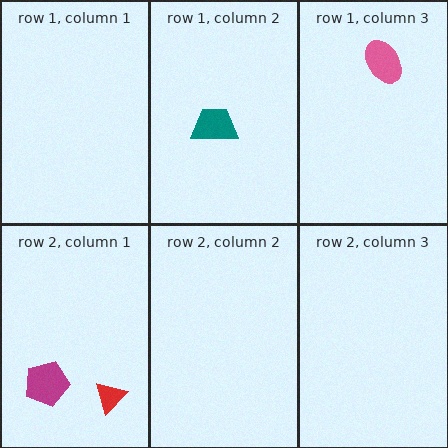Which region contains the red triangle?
The row 2, column 1 region.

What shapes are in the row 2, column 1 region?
The red triangle, the magenta pentagon.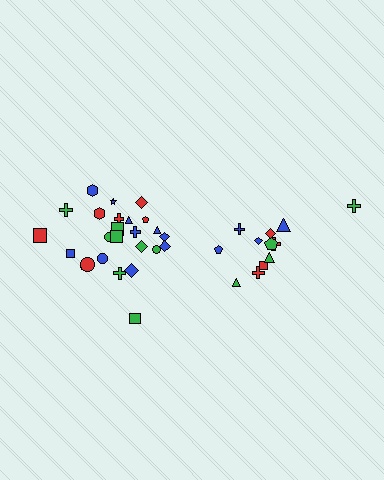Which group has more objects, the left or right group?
The left group.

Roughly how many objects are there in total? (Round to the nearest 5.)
Roughly 35 objects in total.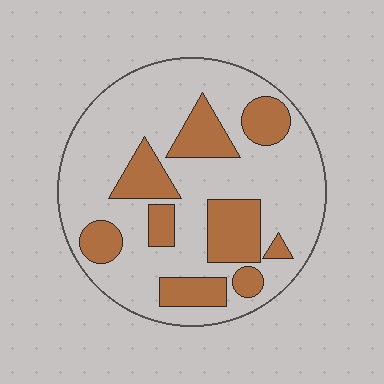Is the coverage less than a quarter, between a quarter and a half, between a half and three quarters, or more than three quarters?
Between a quarter and a half.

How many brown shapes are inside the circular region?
9.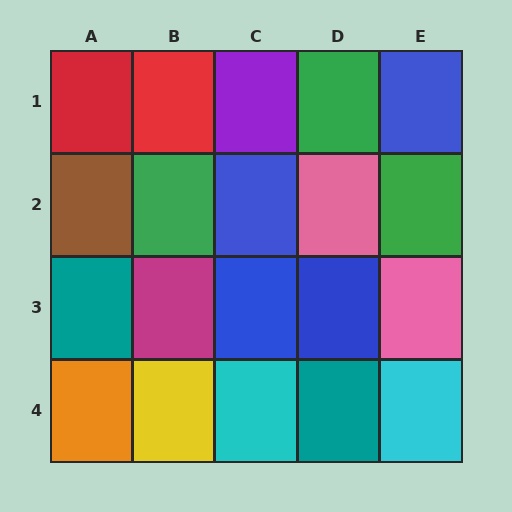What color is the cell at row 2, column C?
Blue.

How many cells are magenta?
1 cell is magenta.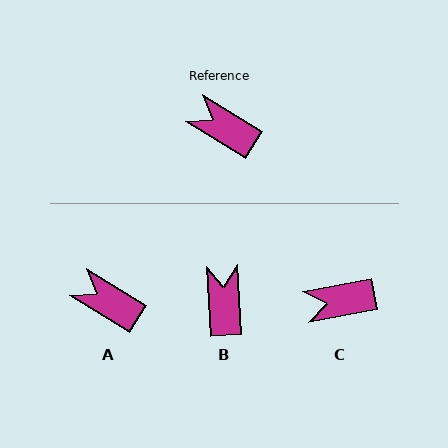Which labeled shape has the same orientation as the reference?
A.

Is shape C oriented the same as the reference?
No, it is off by about 43 degrees.